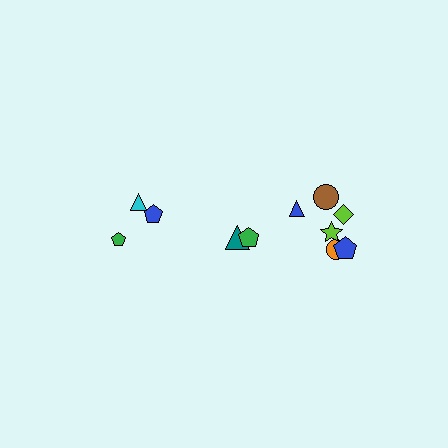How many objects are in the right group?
There are 7 objects.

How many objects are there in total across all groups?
There are 11 objects.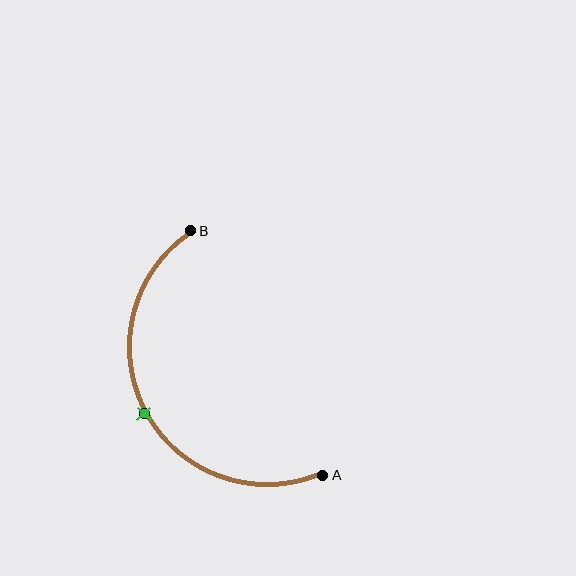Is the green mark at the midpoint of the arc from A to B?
Yes. The green mark lies on the arc at equal arc-length from both A and B — it is the arc midpoint.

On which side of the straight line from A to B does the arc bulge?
The arc bulges to the left of the straight line connecting A and B.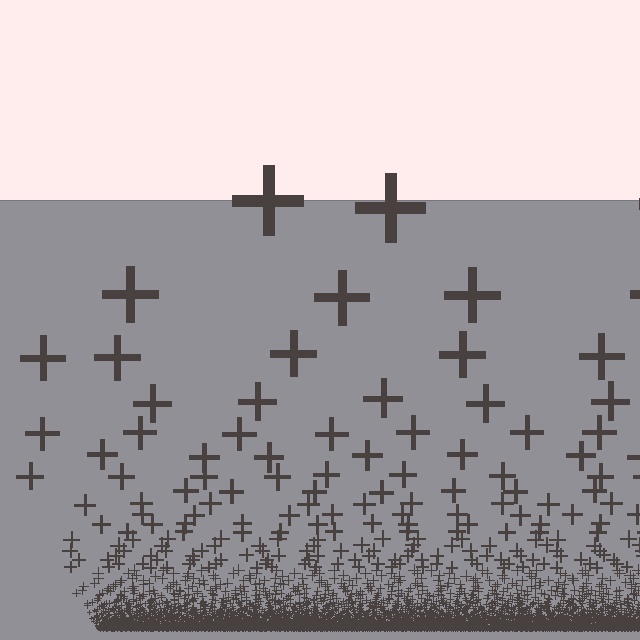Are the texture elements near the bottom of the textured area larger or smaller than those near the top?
Smaller. The gradient is inverted — elements near the bottom are smaller and denser.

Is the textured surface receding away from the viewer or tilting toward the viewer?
The surface appears to tilt toward the viewer. Texture elements get larger and sparser toward the top.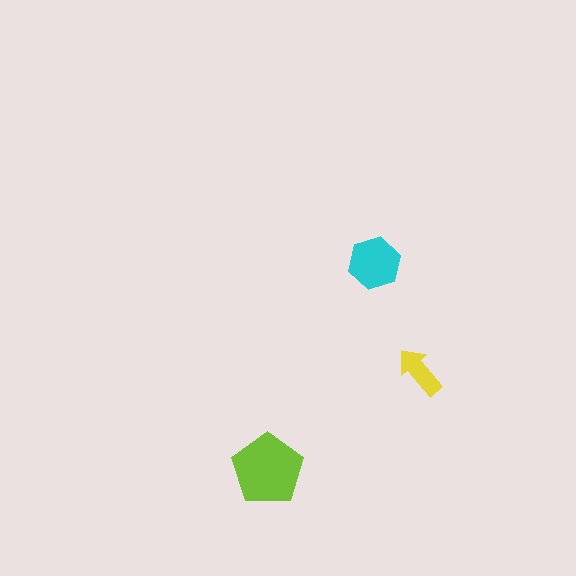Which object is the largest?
The lime pentagon.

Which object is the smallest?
The yellow arrow.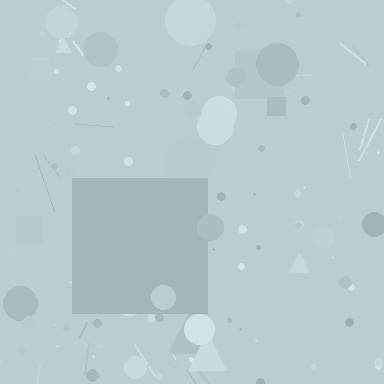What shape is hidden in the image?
A square is hidden in the image.